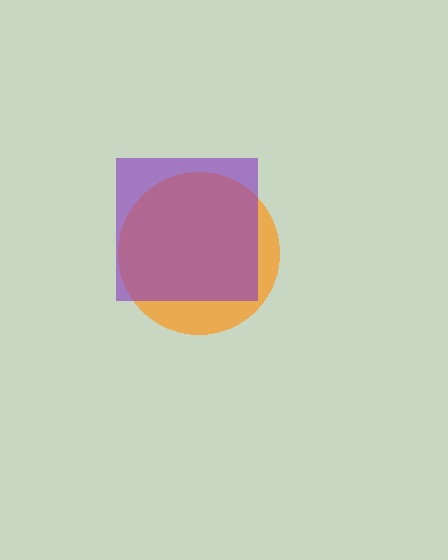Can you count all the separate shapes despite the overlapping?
Yes, there are 2 separate shapes.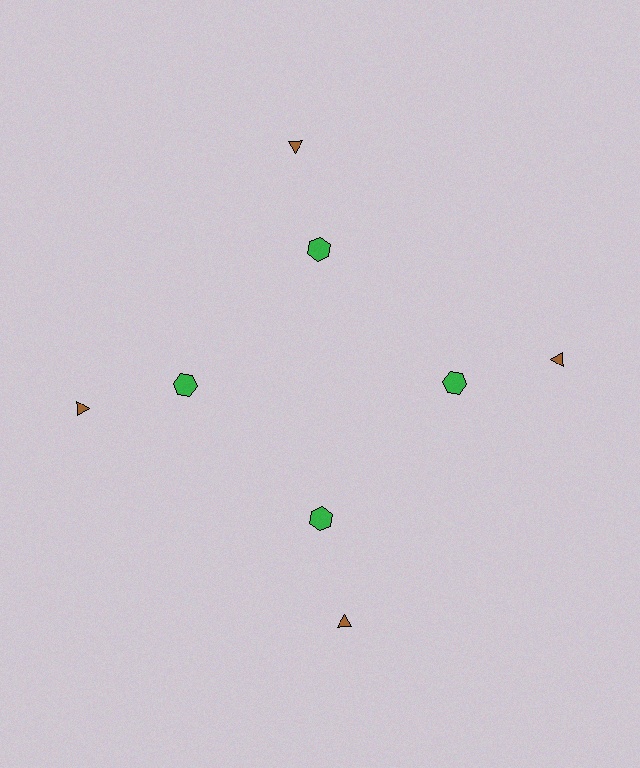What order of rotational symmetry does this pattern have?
This pattern has 4-fold rotational symmetry.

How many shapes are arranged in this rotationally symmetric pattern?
There are 8 shapes, arranged in 4 groups of 2.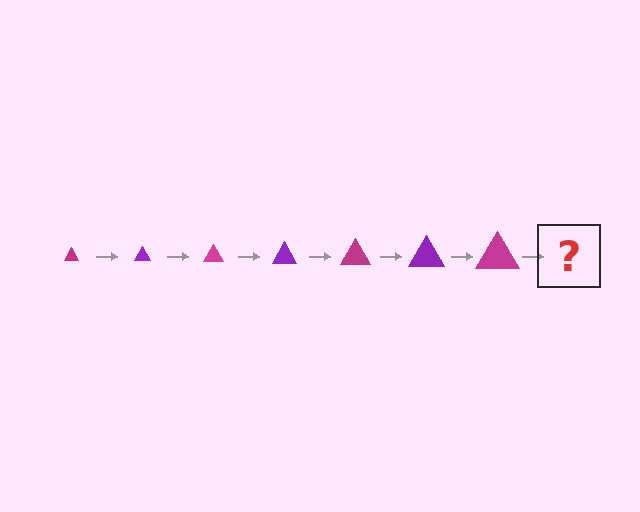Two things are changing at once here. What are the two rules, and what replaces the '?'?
The two rules are that the triangle grows larger each step and the color cycles through magenta and purple. The '?' should be a purple triangle, larger than the previous one.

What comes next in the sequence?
The next element should be a purple triangle, larger than the previous one.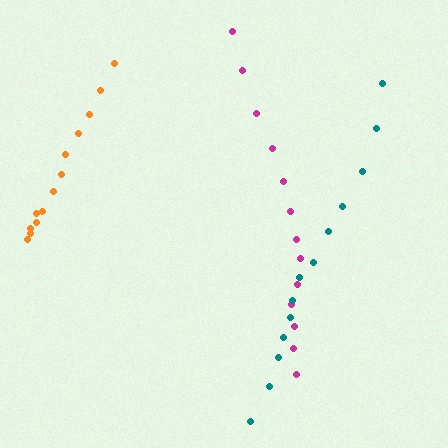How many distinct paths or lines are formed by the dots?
There are 3 distinct paths.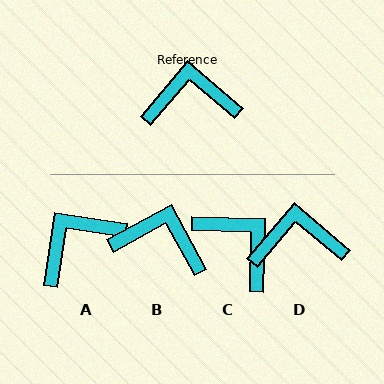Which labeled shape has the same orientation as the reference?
D.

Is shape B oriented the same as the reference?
No, it is off by about 21 degrees.